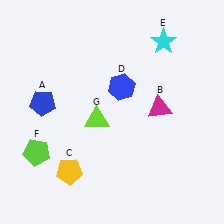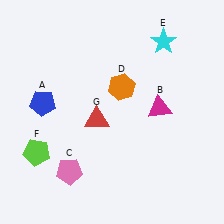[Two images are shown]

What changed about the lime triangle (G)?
In Image 1, G is lime. In Image 2, it changed to red.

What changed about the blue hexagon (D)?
In Image 1, D is blue. In Image 2, it changed to orange.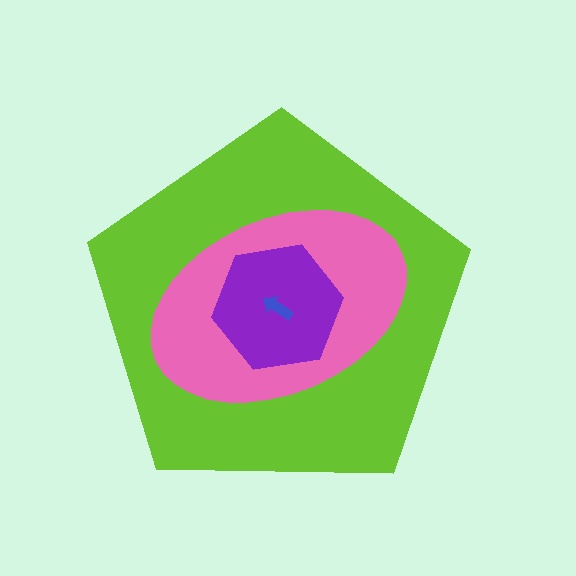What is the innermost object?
The blue arrow.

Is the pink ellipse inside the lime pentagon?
Yes.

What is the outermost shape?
The lime pentagon.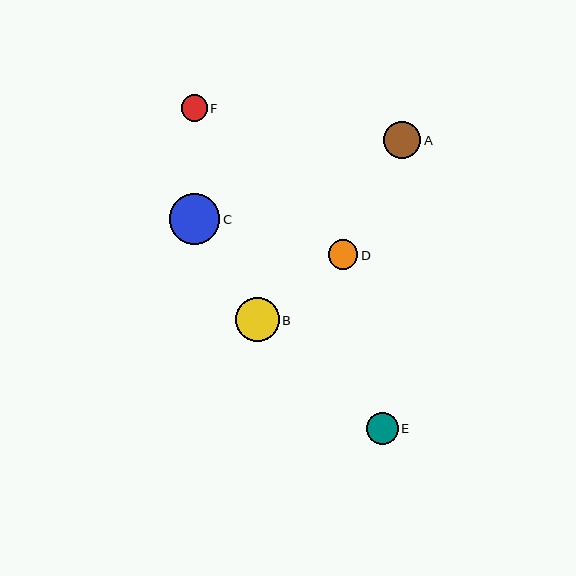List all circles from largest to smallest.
From largest to smallest: C, B, A, E, D, F.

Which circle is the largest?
Circle C is the largest with a size of approximately 51 pixels.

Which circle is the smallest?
Circle F is the smallest with a size of approximately 26 pixels.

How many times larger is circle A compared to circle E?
Circle A is approximately 1.2 times the size of circle E.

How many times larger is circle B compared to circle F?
Circle B is approximately 1.7 times the size of circle F.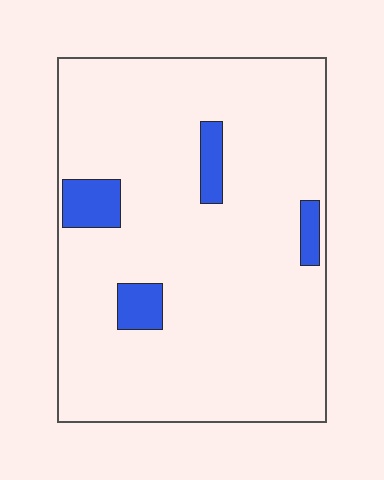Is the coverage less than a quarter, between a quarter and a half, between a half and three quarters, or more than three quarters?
Less than a quarter.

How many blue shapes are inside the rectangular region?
4.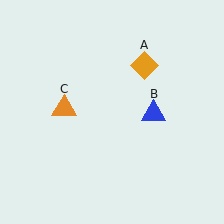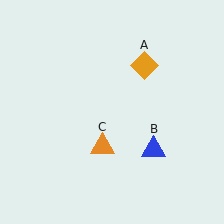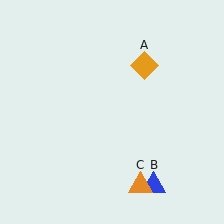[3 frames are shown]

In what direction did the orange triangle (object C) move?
The orange triangle (object C) moved down and to the right.